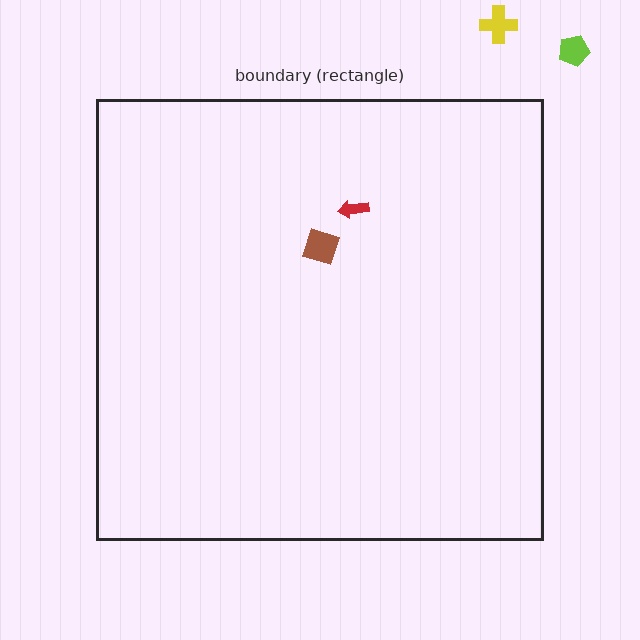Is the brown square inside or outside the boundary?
Inside.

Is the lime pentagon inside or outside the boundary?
Outside.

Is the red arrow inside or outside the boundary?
Inside.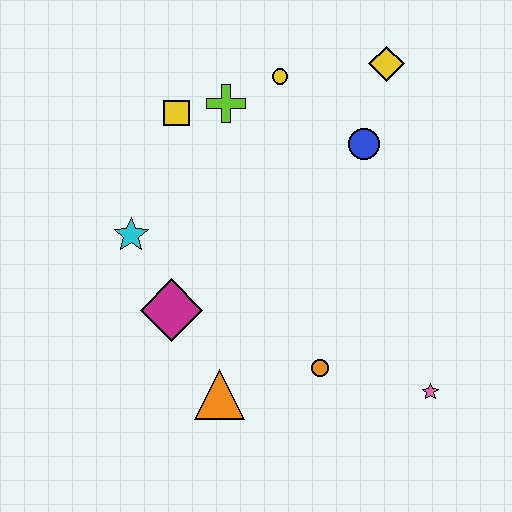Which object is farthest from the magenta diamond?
The yellow diamond is farthest from the magenta diamond.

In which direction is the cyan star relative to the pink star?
The cyan star is to the left of the pink star.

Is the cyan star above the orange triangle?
Yes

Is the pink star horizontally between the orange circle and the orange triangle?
No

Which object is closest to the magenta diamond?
The cyan star is closest to the magenta diamond.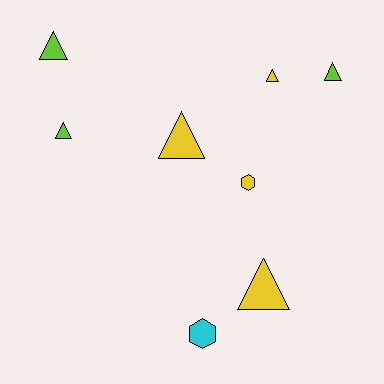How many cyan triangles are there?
There are no cyan triangles.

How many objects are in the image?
There are 8 objects.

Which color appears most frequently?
Yellow, with 4 objects.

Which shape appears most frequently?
Triangle, with 6 objects.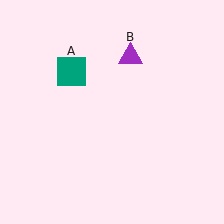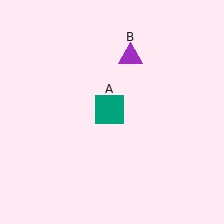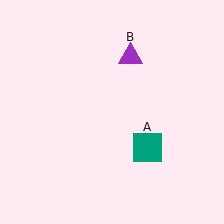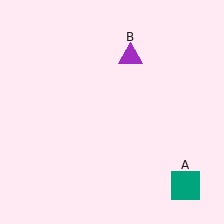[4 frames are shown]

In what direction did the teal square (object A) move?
The teal square (object A) moved down and to the right.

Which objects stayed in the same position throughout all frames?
Purple triangle (object B) remained stationary.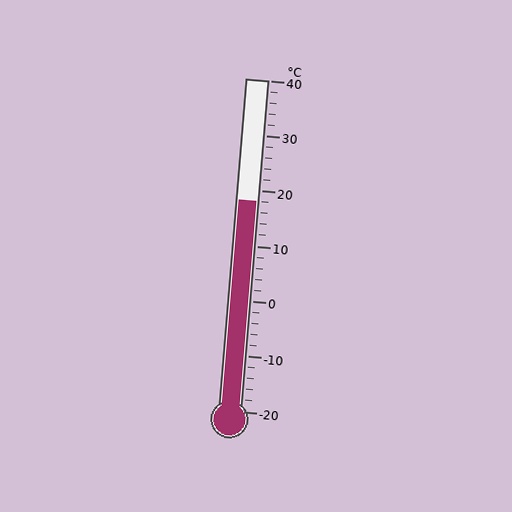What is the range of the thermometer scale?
The thermometer scale ranges from -20°C to 40°C.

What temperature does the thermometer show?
The thermometer shows approximately 18°C.